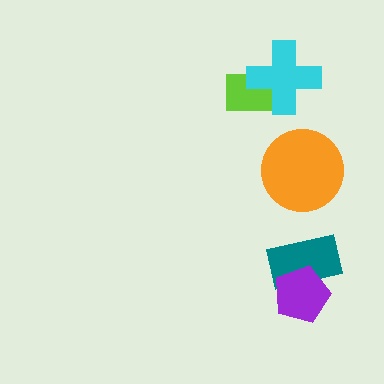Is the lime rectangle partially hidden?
Yes, it is partially covered by another shape.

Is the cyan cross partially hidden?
No, no other shape covers it.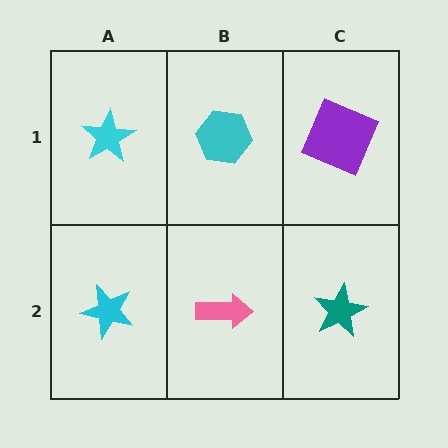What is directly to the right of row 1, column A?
A cyan hexagon.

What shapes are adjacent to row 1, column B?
A pink arrow (row 2, column B), a cyan star (row 1, column A), a purple square (row 1, column C).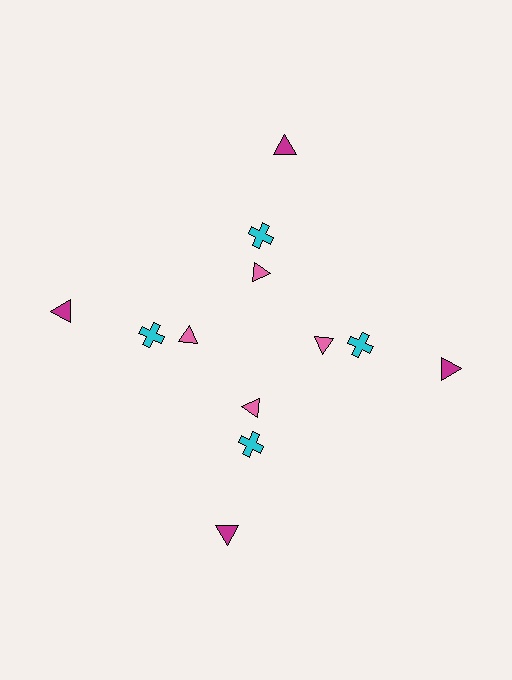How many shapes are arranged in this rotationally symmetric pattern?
There are 12 shapes, arranged in 4 groups of 3.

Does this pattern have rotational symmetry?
Yes, this pattern has 4-fold rotational symmetry. It looks the same after rotating 90 degrees around the center.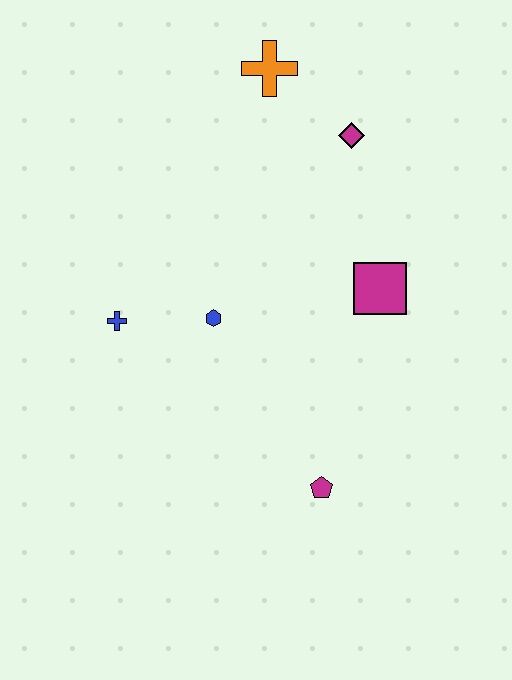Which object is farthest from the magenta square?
The blue cross is farthest from the magenta square.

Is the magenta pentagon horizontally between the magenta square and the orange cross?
Yes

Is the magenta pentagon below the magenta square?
Yes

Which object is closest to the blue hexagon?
The blue cross is closest to the blue hexagon.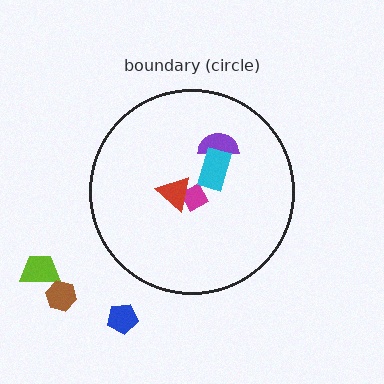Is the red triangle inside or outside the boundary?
Inside.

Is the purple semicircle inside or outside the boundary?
Inside.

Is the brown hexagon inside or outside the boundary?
Outside.